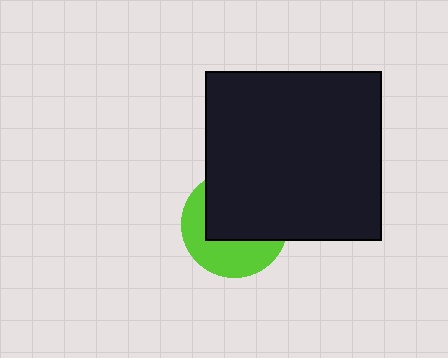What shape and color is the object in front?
The object in front is a black rectangle.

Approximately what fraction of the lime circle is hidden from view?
Roughly 57% of the lime circle is hidden behind the black rectangle.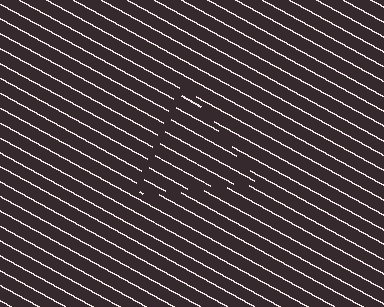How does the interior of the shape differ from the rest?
The interior of the shape contains the same grating, shifted by half a period — the contour is defined by the phase discontinuity where line-ends from the inner and outer gratings abut.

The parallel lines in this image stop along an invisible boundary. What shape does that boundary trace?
An illusory triangle. The interior of the shape contains the same grating, shifted by half a period — the contour is defined by the phase discontinuity where line-ends from the inner and outer gratings abut.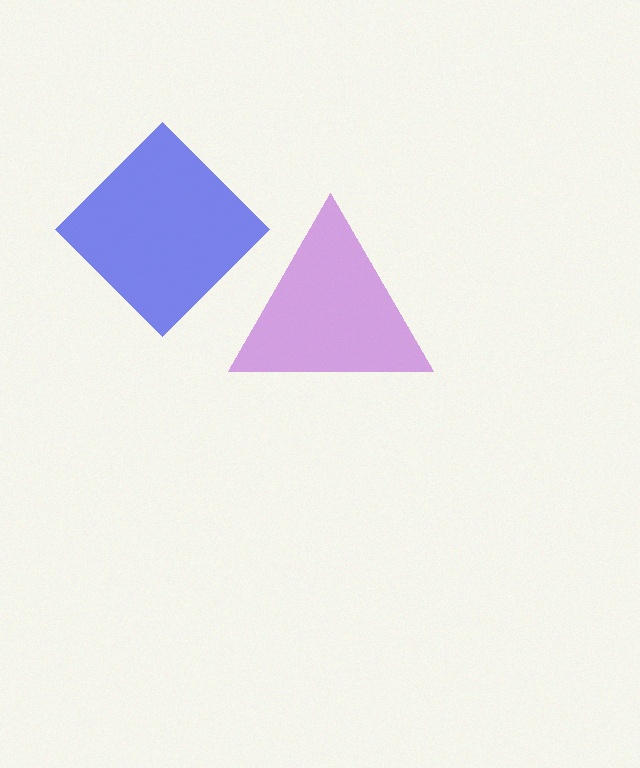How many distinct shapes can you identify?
There are 2 distinct shapes: a blue diamond, a purple triangle.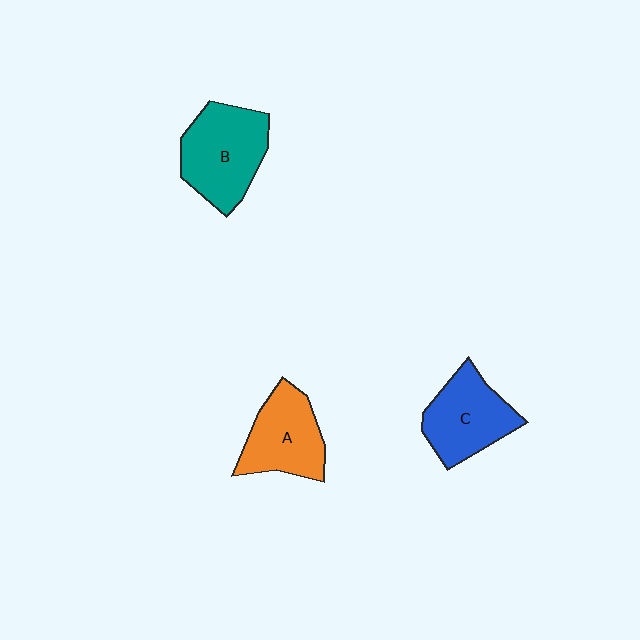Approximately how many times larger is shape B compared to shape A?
Approximately 1.2 times.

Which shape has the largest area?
Shape B (teal).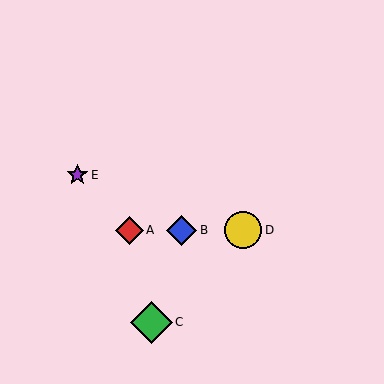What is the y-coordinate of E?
Object E is at y≈175.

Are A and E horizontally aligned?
No, A is at y≈230 and E is at y≈175.